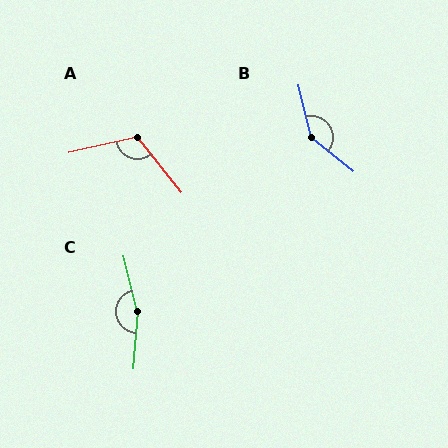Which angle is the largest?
C, at approximately 162 degrees.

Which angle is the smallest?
A, at approximately 116 degrees.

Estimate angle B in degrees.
Approximately 142 degrees.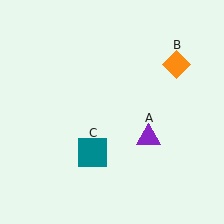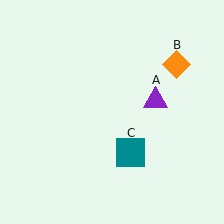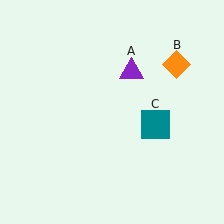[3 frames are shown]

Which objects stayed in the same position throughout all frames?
Orange diamond (object B) remained stationary.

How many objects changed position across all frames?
2 objects changed position: purple triangle (object A), teal square (object C).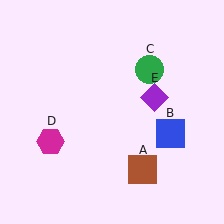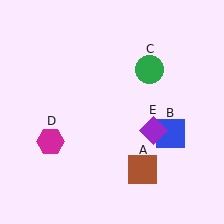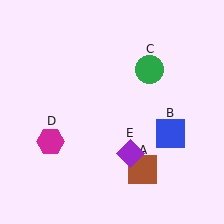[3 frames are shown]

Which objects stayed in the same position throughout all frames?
Brown square (object A) and blue square (object B) and green circle (object C) and magenta hexagon (object D) remained stationary.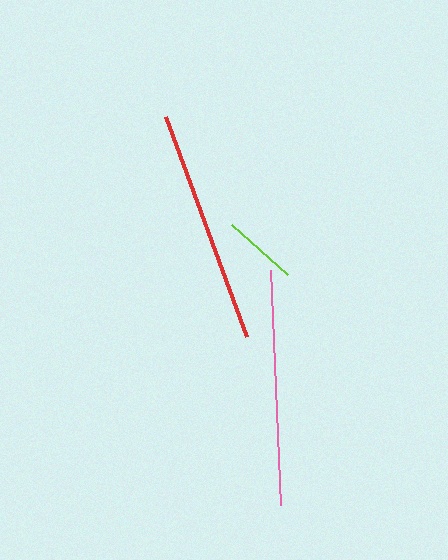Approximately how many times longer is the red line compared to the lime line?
The red line is approximately 3.1 times the length of the lime line.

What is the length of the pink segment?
The pink segment is approximately 235 pixels long.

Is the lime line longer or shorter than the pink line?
The pink line is longer than the lime line.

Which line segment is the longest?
The pink line is the longest at approximately 235 pixels.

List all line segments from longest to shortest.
From longest to shortest: pink, red, lime.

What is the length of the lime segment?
The lime segment is approximately 75 pixels long.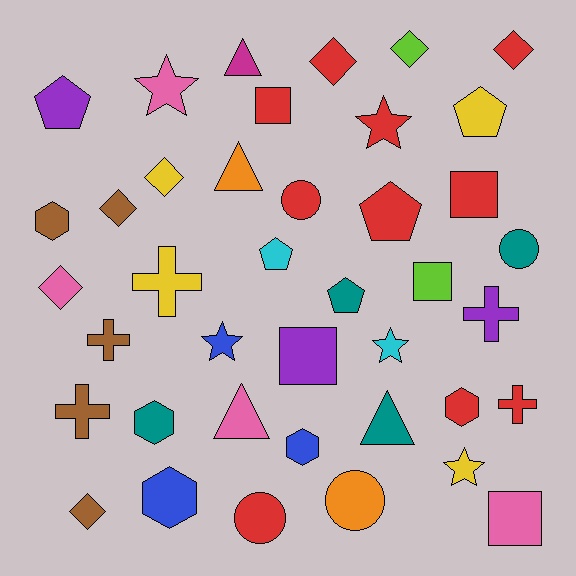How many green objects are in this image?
There are no green objects.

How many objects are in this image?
There are 40 objects.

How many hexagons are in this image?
There are 5 hexagons.